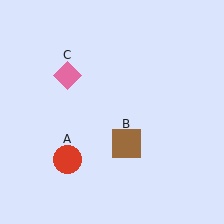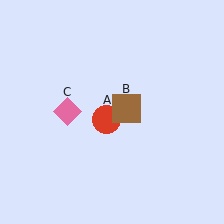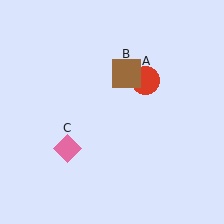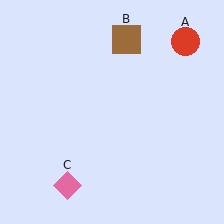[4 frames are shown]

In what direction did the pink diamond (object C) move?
The pink diamond (object C) moved down.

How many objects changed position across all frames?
3 objects changed position: red circle (object A), brown square (object B), pink diamond (object C).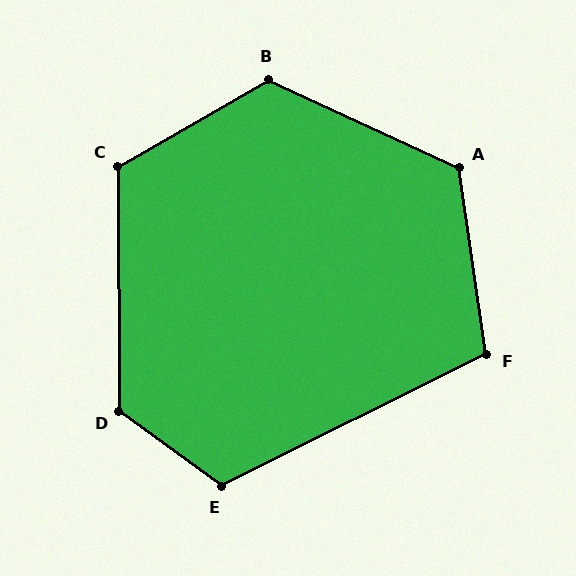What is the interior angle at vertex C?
Approximately 120 degrees (obtuse).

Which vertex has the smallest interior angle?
F, at approximately 108 degrees.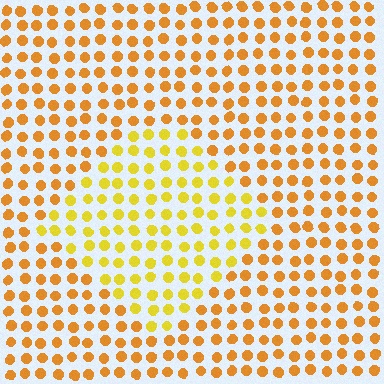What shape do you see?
I see a diamond.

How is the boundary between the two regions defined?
The boundary is defined purely by a slight shift in hue (about 24 degrees). Spacing, size, and orientation are identical on both sides.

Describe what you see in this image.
The image is filled with small orange elements in a uniform arrangement. A diamond-shaped region is visible where the elements are tinted to a slightly different hue, forming a subtle color boundary.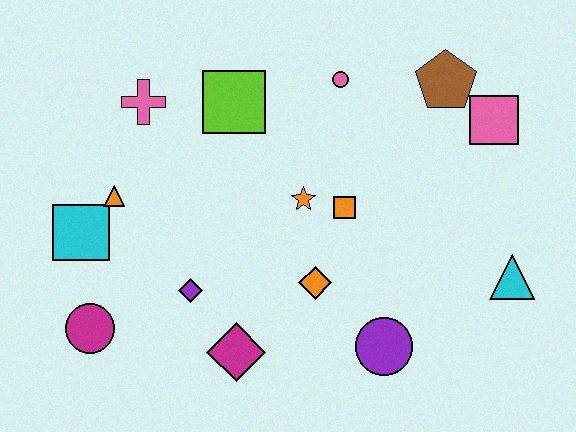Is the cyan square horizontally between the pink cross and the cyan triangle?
No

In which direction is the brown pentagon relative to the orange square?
The brown pentagon is above the orange square.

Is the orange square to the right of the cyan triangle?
No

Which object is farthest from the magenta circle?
The pink square is farthest from the magenta circle.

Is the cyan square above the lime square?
No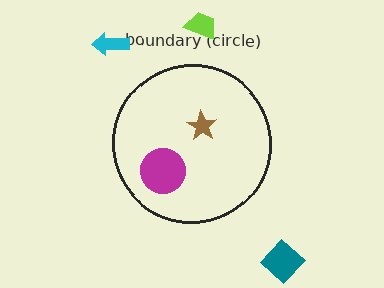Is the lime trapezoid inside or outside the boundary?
Outside.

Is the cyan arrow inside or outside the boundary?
Outside.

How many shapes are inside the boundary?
2 inside, 3 outside.